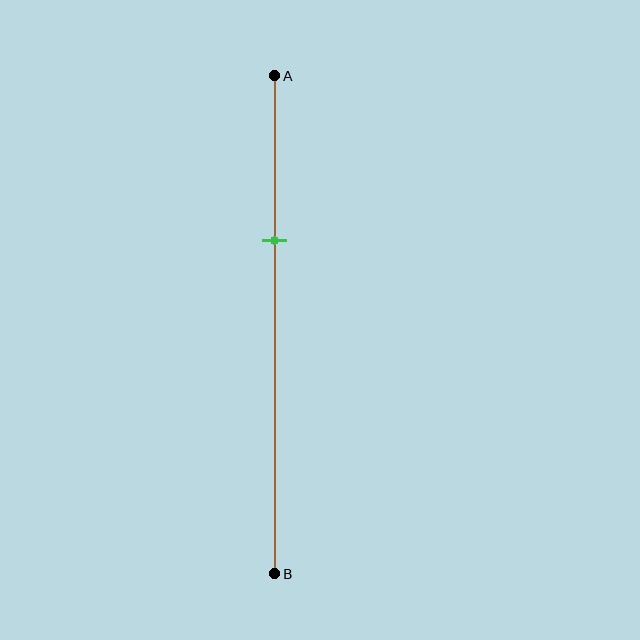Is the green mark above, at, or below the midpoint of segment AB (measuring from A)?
The green mark is above the midpoint of segment AB.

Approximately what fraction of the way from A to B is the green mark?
The green mark is approximately 35% of the way from A to B.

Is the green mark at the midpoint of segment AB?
No, the mark is at about 35% from A, not at the 50% midpoint.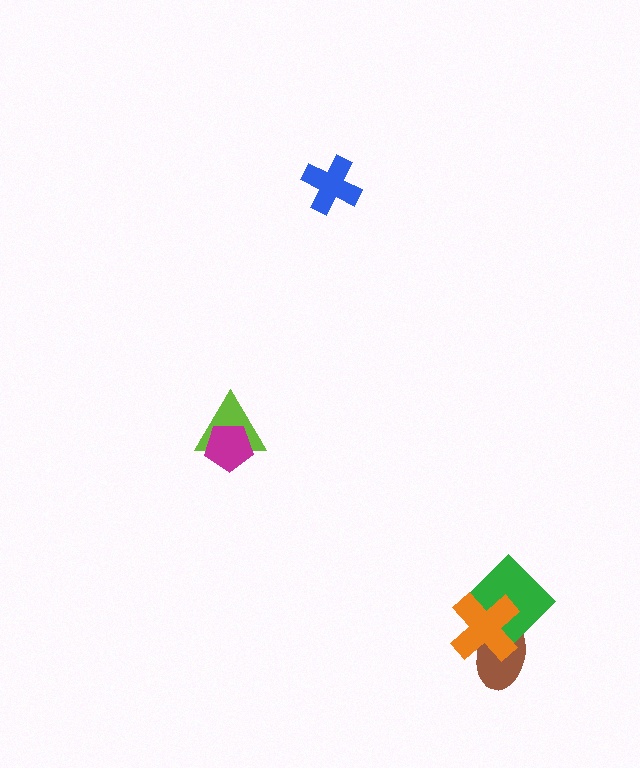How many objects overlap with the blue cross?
0 objects overlap with the blue cross.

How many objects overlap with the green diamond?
2 objects overlap with the green diamond.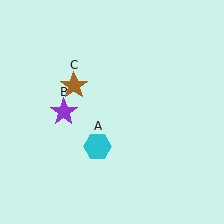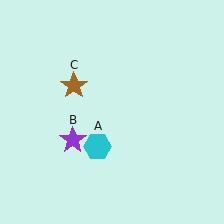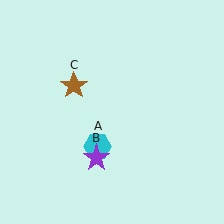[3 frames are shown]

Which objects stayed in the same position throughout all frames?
Cyan hexagon (object A) and brown star (object C) remained stationary.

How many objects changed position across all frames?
1 object changed position: purple star (object B).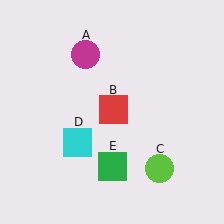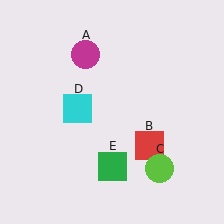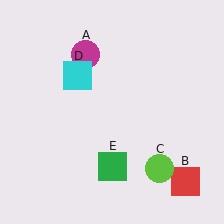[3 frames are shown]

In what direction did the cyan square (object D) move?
The cyan square (object D) moved up.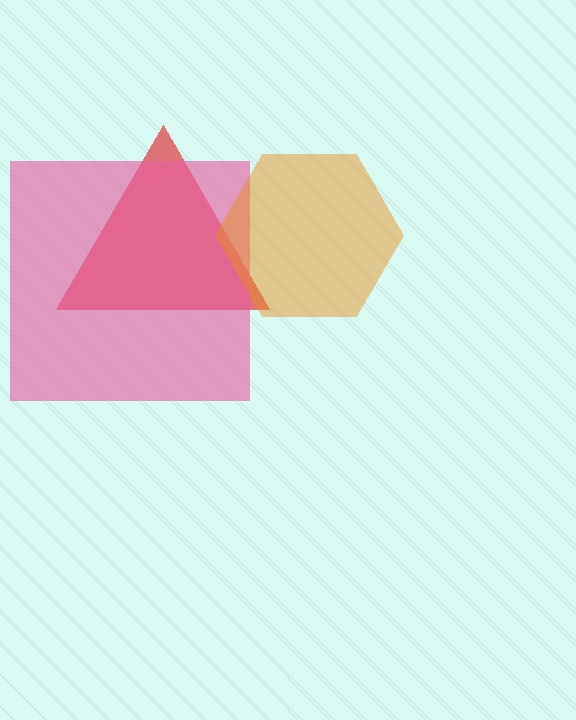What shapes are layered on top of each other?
The layered shapes are: a red triangle, a pink square, an orange hexagon.